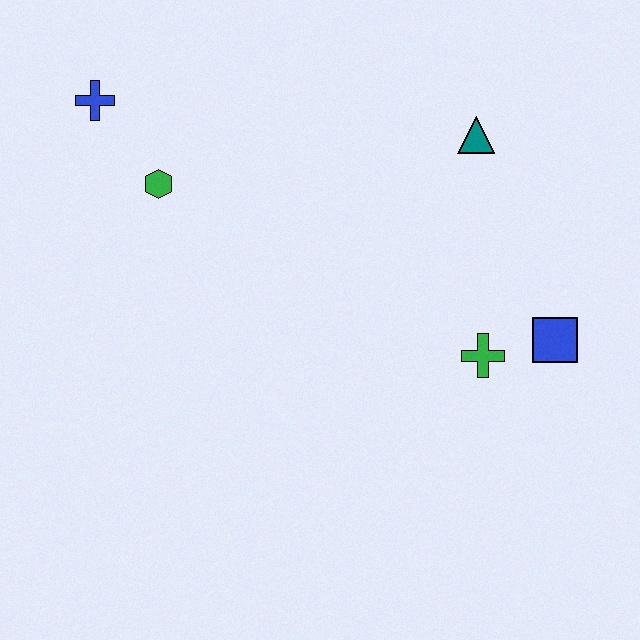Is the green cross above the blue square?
No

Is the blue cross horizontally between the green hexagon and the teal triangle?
No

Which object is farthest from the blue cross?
The blue square is farthest from the blue cross.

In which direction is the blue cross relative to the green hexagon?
The blue cross is above the green hexagon.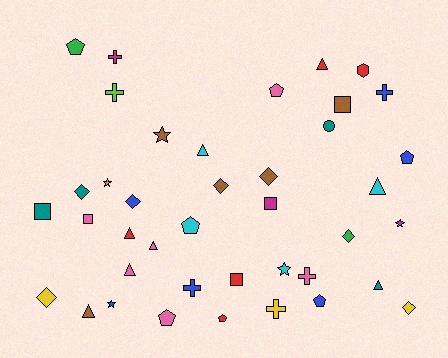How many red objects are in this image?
There are 5 red objects.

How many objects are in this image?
There are 40 objects.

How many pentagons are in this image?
There are 7 pentagons.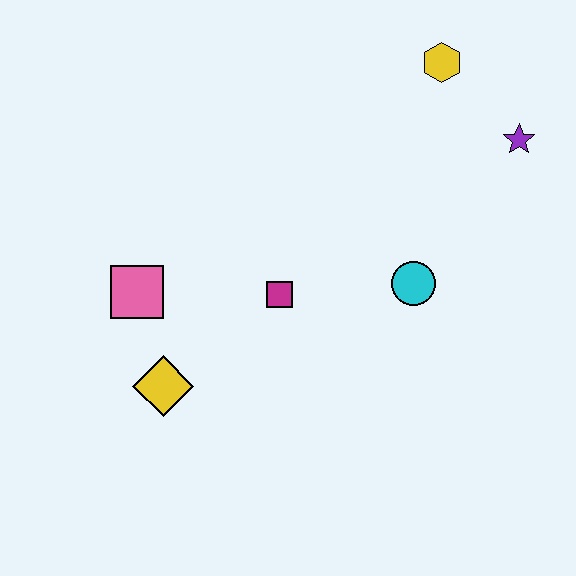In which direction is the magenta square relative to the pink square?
The magenta square is to the right of the pink square.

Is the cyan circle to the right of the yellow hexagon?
No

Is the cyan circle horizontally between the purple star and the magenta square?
Yes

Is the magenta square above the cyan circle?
No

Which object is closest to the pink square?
The yellow diamond is closest to the pink square.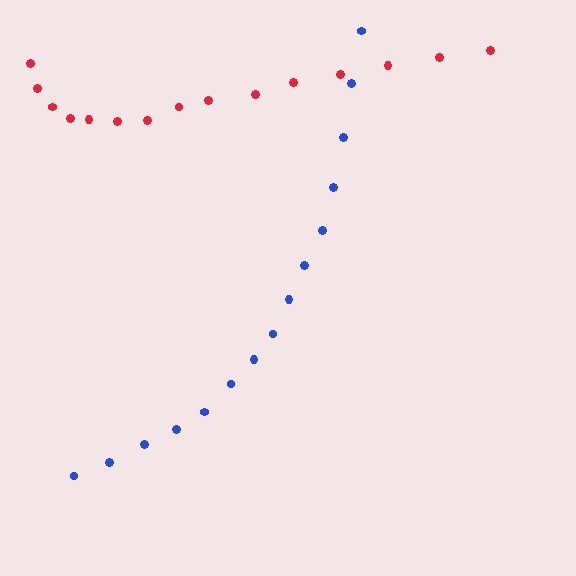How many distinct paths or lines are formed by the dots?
There are 2 distinct paths.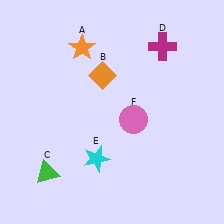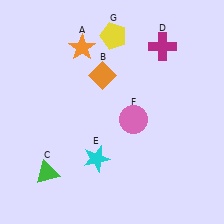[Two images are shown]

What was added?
A yellow pentagon (G) was added in Image 2.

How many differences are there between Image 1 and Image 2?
There is 1 difference between the two images.